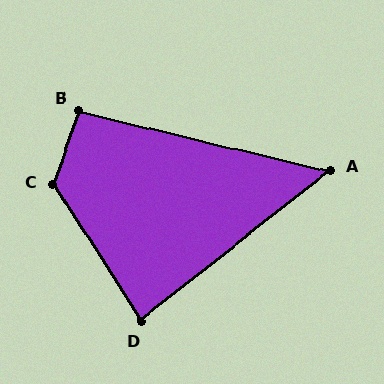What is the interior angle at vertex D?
Approximately 84 degrees (acute).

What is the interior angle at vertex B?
Approximately 96 degrees (obtuse).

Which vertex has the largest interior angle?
C, at approximately 128 degrees.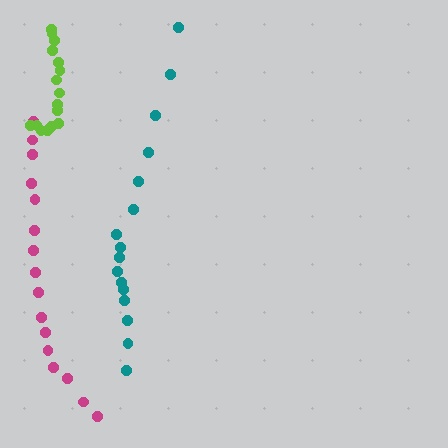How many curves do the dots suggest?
There are 3 distinct paths.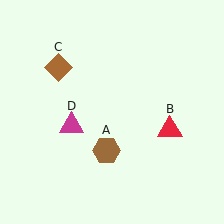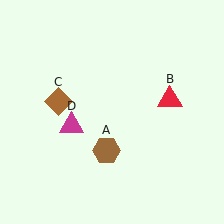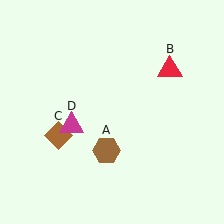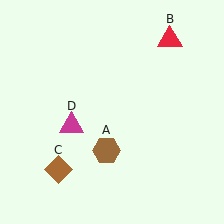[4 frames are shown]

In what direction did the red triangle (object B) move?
The red triangle (object B) moved up.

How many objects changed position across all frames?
2 objects changed position: red triangle (object B), brown diamond (object C).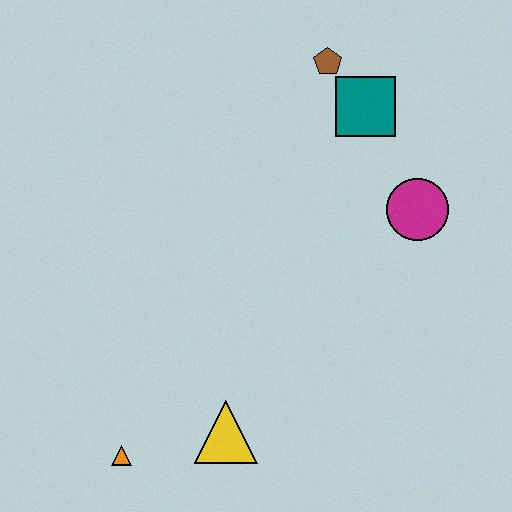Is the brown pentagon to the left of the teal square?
Yes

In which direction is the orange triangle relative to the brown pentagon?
The orange triangle is below the brown pentagon.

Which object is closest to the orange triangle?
The yellow triangle is closest to the orange triangle.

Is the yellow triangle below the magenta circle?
Yes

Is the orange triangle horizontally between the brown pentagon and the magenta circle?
No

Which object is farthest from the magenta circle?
The orange triangle is farthest from the magenta circle.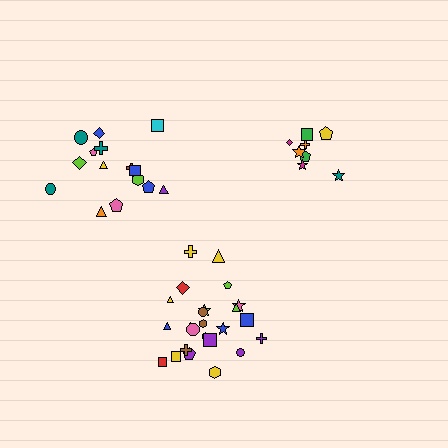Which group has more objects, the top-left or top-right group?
The top-left group.